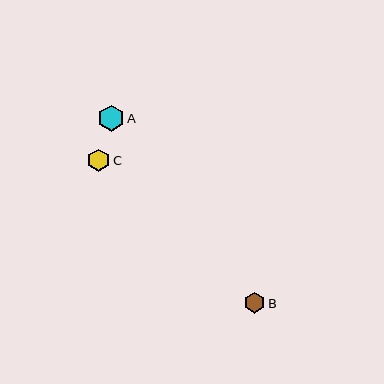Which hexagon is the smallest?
Hexagon B is the smallest with a size of approximately 21 pixels.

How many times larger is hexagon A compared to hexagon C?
Hexagon A is approximately 1.2 times the size of hexagon C.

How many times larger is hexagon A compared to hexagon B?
Hexagon A is approximately 1.2 times the size of hexagon B.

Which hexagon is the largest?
Hexagon A is the largest with a size of approximately 26 pixels.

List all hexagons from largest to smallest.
From largest to smallest: A, C, B.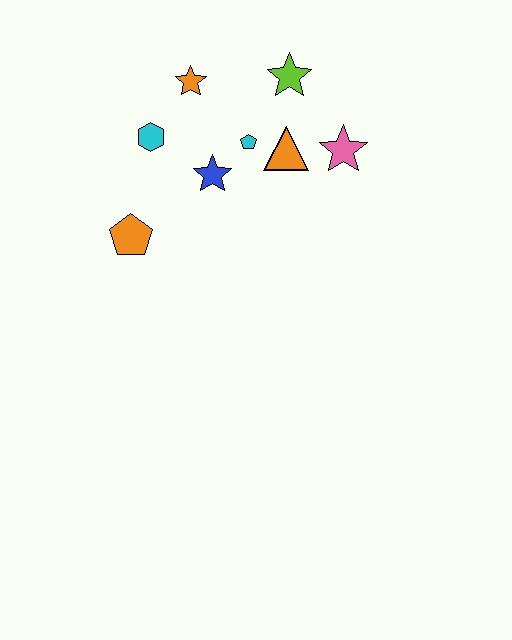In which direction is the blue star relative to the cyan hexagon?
The blue star is to the right of the cyan hexagon.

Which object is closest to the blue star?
The cyan pentagon is closest to the blue star.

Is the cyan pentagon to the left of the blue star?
No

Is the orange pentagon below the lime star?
Yes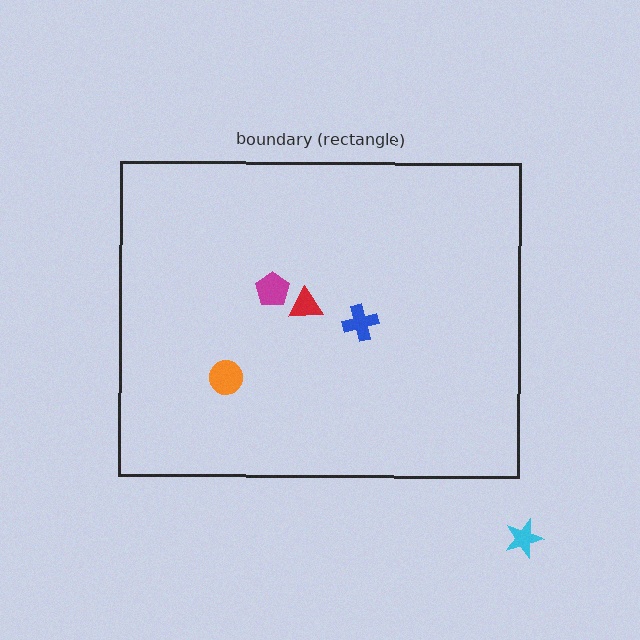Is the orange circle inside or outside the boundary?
Inside.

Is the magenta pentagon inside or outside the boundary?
Inside.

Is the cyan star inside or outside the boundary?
Outside.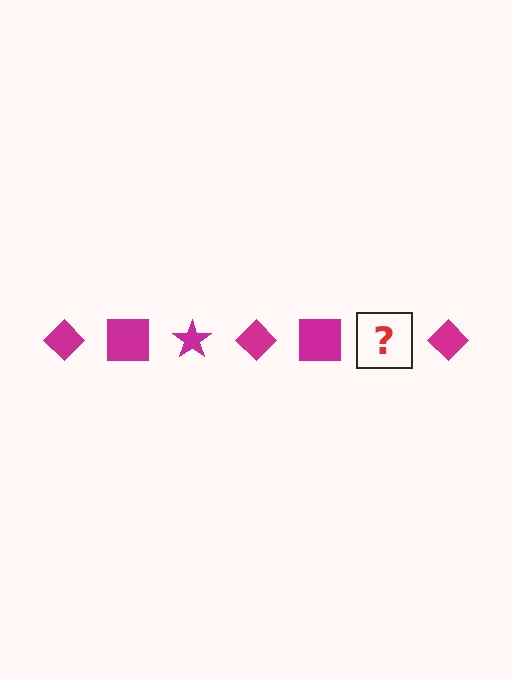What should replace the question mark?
The question mark should be replaced with a magenta star.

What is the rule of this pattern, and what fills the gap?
The rule is that the pattern cycles through diamond, square, star shapes in magenta. The gap should be filled with a magenta star.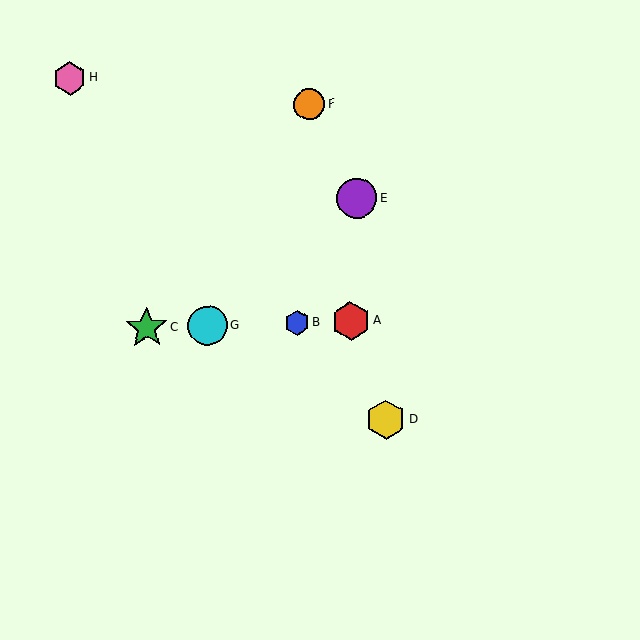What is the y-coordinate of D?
Object D is at y≈420.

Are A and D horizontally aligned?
No, A is at y≈321 and D is at y≈420.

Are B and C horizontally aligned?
Yes, both are at y≈323.